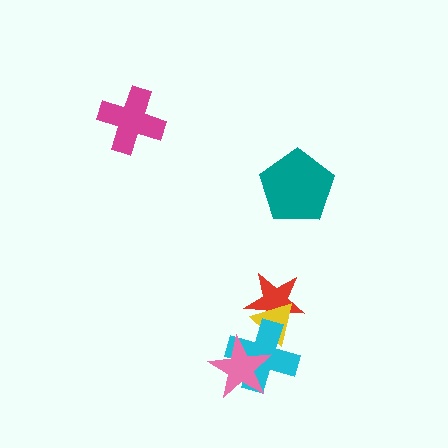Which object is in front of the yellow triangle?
The cyan cross is in front of the yellow triangle.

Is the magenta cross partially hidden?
No, no other shape covers it.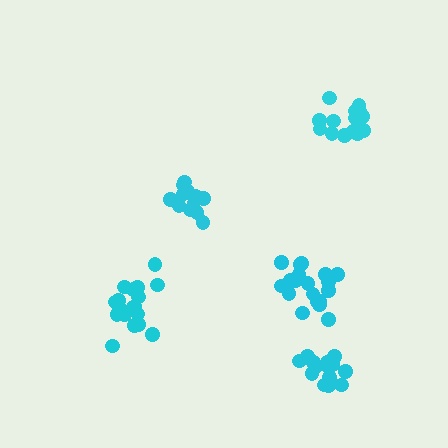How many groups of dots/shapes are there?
There are 5 groups.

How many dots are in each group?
Group 1: 18 dots, Group 2: 17 dots, Group 3: 18 dots, Group 4: 12 dots, Group 5: 15 dots (80 total).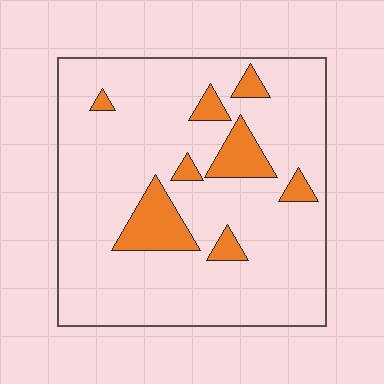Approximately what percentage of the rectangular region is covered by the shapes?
Approximately 15%.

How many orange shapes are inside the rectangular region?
8.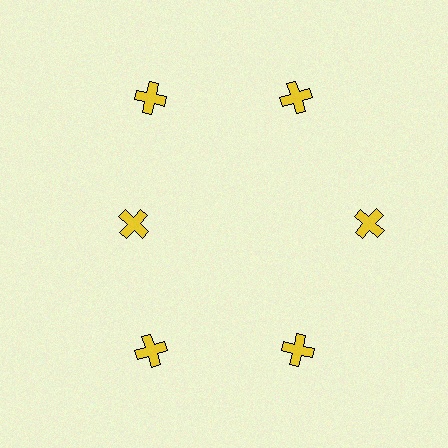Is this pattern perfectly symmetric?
No. The 6 yellow crosses are arranged in a ring, but one element near the 9 o'clock position is pulled inward toward the center, breaking the 6-fold rotational symmetry.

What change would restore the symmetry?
The symmetry would be restored by moving it outward, back onto the ring so that all 6 crosses sit at equal angles and equal distance from the center.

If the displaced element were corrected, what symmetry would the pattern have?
It would have 6-fold rotational symmetry — the pattern would map onto itself every 60 degrees.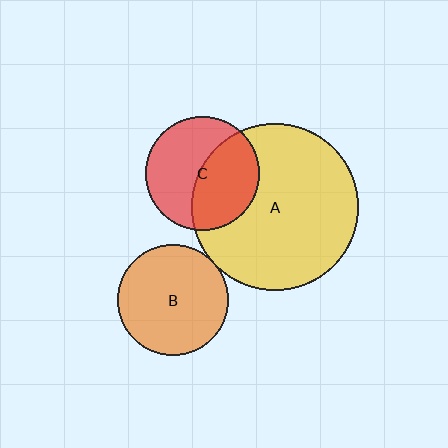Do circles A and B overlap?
Yes.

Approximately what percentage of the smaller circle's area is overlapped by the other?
Approximately 5%.